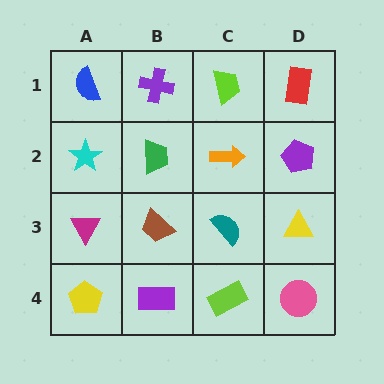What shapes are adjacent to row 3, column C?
An orange arrow (row 2, column C), a lime rectangle (row 4, column C), a brown trapezoid (row 3, column B), a yellow triangle (row 3, column D).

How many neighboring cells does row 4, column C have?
3.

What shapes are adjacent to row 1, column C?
An orange arrow (row 2, column C), a purple cross (row 1, column B), a red rectangle (row 1, column D).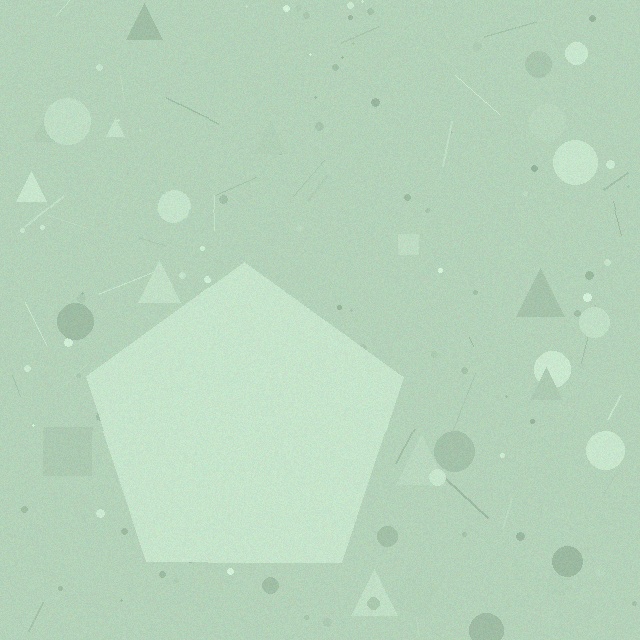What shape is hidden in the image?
A pentagon is hidden in the image.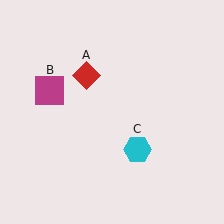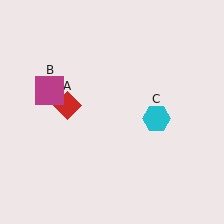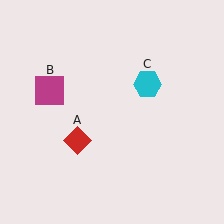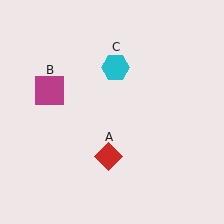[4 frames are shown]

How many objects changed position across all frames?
2 objects changed position: red diamond (object A), cyan hexagon (object C).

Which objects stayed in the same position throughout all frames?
Magenta square (object B) remained stationary.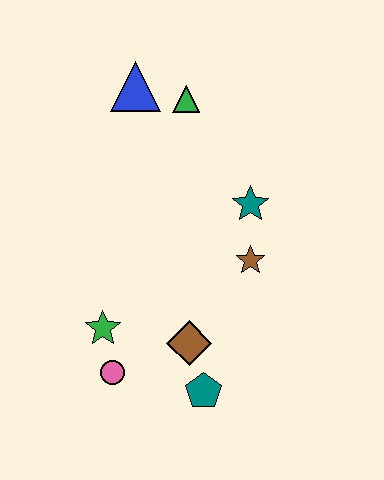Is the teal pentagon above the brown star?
No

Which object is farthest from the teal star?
The pink circle is farthest from the teal star.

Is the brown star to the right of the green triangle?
Yes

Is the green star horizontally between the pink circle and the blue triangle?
No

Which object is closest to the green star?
The pink circle is closest to the green star.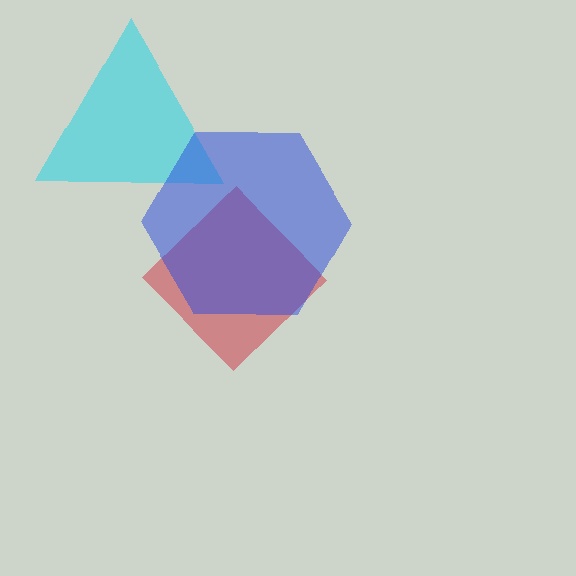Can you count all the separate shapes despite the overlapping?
Yes, there are 3 separate shapes.